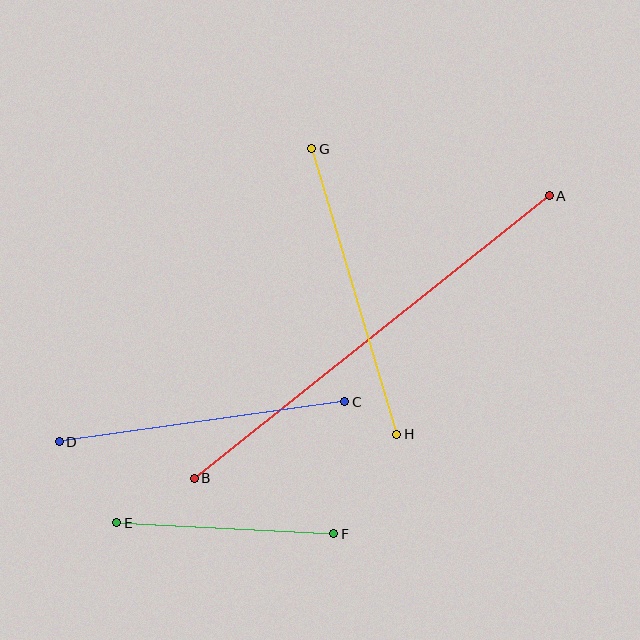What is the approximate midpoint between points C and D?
The midpoint is at approximately (202, 422) pixels.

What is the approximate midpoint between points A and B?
The midpoint is at approximately (372, 337) pixels.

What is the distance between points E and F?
The distance is approximately 217 pixels.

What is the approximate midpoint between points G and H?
The midpoint is at approximately (354, 291) pixels.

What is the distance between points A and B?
The distance is approximately 453 pixels.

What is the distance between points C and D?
The distance is approximately 288 pixels.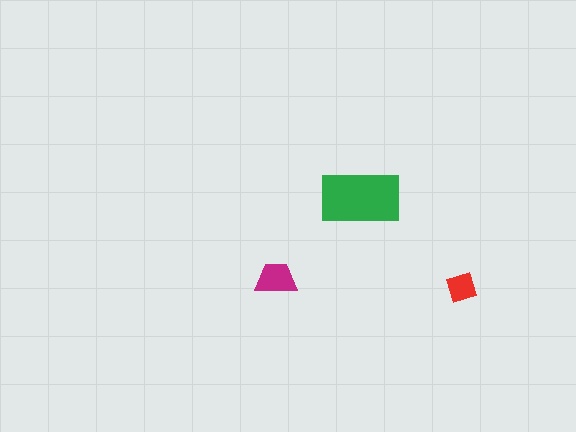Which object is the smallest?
The red diamond.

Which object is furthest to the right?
The red diamond is rightmost.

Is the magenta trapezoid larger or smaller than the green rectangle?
Smaller.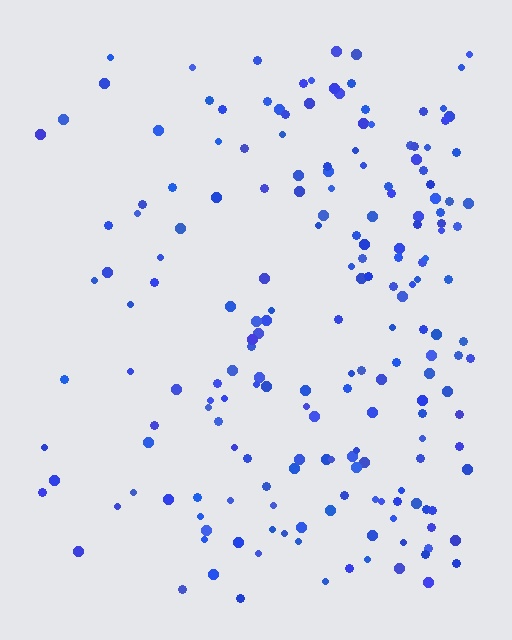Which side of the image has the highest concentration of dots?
The right.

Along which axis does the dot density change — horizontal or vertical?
Horizontal.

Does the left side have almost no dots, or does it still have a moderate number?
Still a moderate number, just noticeably fewer than the right.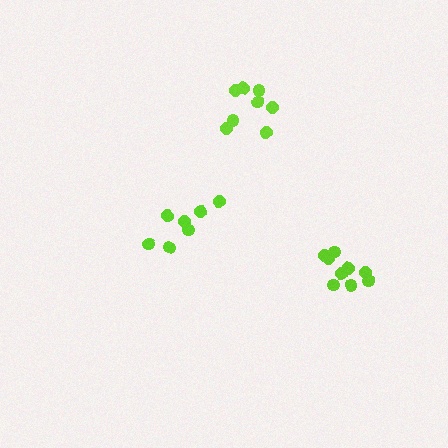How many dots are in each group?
Group 1: 7 dots, Group 2: 8 dots, Group 3: 9 dots (24 total).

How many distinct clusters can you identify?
There are 3 distinct clusters.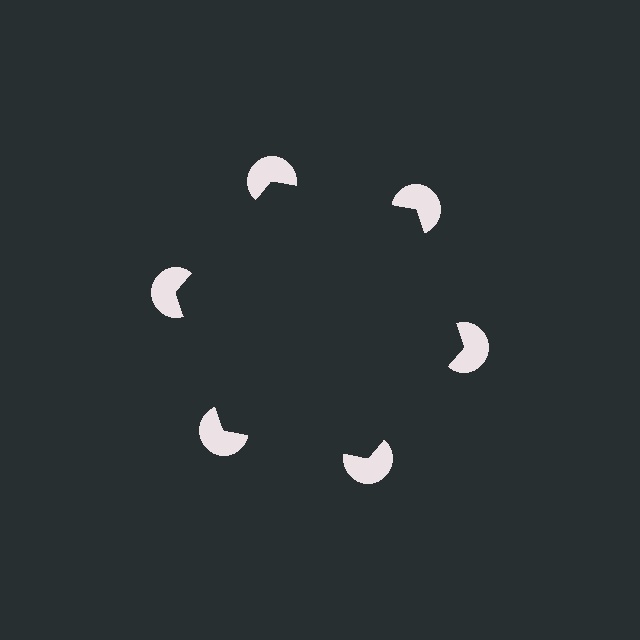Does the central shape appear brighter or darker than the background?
It typically appears slightly darker than the background, even though no actual brightness change is drawn.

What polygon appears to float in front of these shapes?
An illusory hexagon — its edges are inferred from the aligned wedge cuts in the pac-man discs, not physically drawn.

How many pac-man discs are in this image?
There are 6 — one at each vertex of the illusory hexagon.